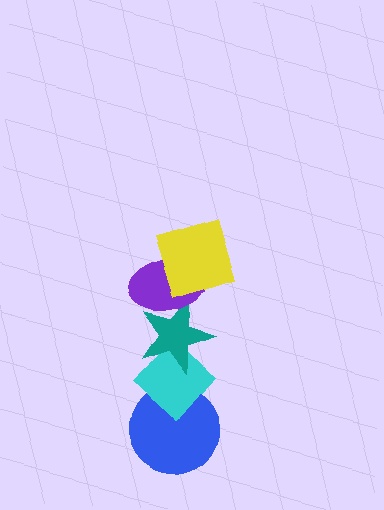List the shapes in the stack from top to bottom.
From top to bottom: the yellow square, the purple ellipse, the teal star, the cyan diamond, the blue circle.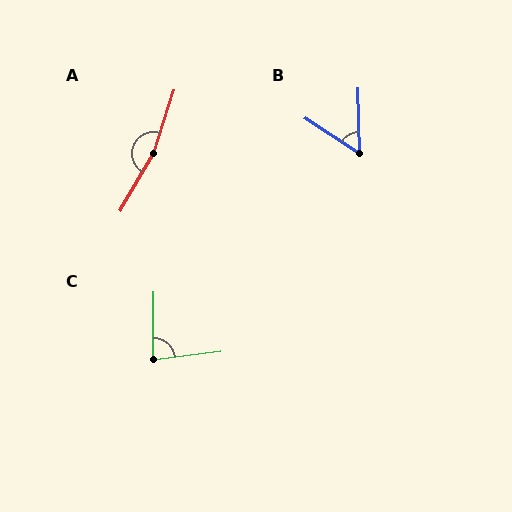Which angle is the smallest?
B, at approximately 56 degrees.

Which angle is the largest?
A, at approximately 167 degrees.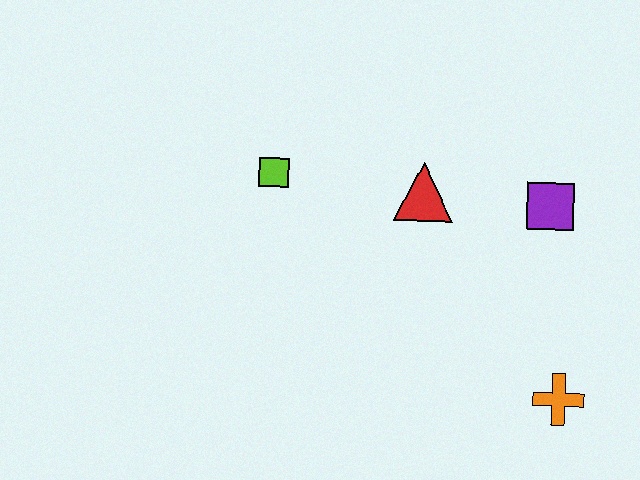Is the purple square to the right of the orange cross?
No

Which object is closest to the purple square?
The red triangle is closest to the purple square.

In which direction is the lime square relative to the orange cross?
The lime square is to the left of the orange cross.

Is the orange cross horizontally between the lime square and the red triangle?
No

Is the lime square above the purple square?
Yes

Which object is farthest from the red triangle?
The orange cross is farthest from the red triangle.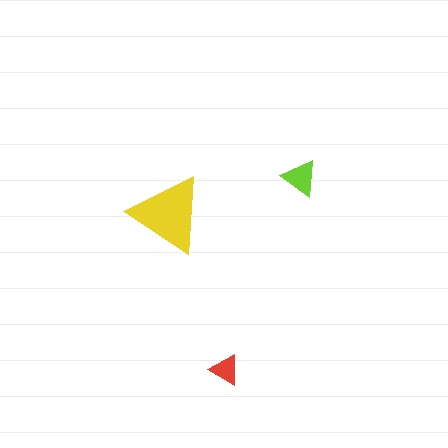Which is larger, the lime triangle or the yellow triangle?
The yellow one.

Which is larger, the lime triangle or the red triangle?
The lime one.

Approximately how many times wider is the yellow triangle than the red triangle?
About 2.5 times wider.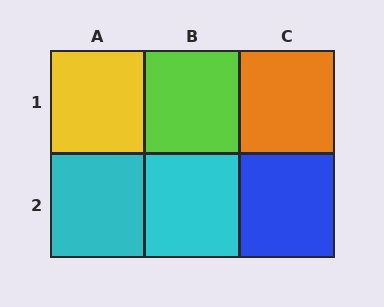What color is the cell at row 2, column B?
Cyan.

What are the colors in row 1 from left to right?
Yellow, lime, orange.